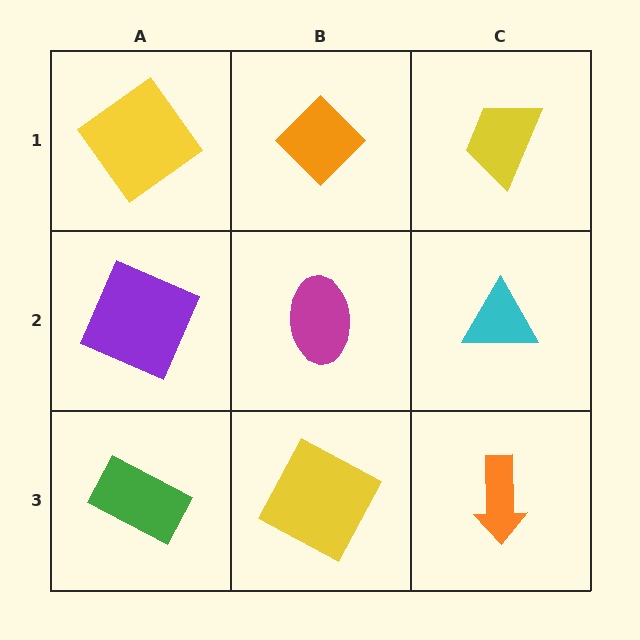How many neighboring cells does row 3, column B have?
3.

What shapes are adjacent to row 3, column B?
A magenta ellipse (row 2, column B), a green rectangle (row 3, column A), an orange arrow (row 3, column C).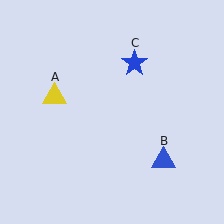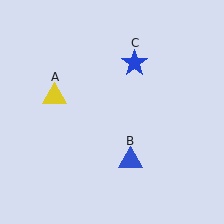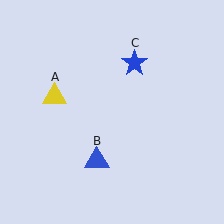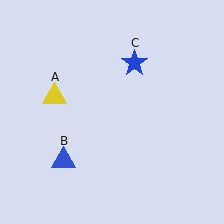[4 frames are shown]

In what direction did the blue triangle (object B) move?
The blue triangle (object B) moved left.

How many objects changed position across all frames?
1 object changed position: blue triangle (object B).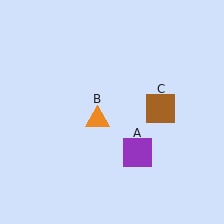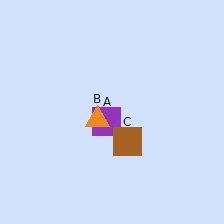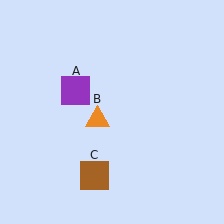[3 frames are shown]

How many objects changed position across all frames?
2 objects changed position: purple square (object A), brown square (object C).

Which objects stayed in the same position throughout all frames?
Orange triangle (object B) remained stationary.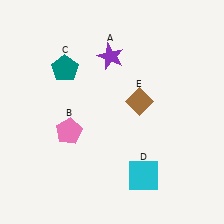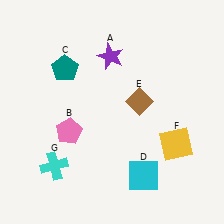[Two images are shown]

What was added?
A yellow square (F), a cyan cross (G) were added in Image 2.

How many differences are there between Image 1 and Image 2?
There are 2 differences between the two images.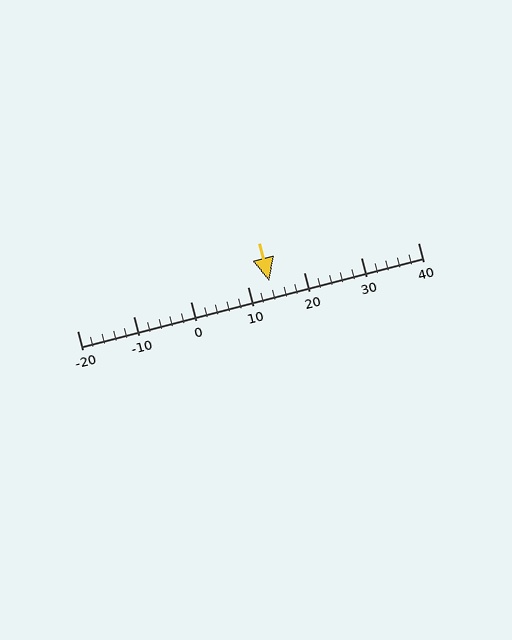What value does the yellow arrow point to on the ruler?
The yellow arrow points to approximately 14.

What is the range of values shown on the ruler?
The ruler shows values from -20 to 40.